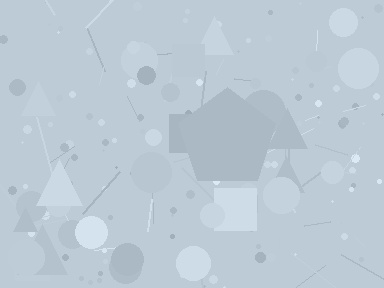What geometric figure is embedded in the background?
A pentagon is embedded in the background.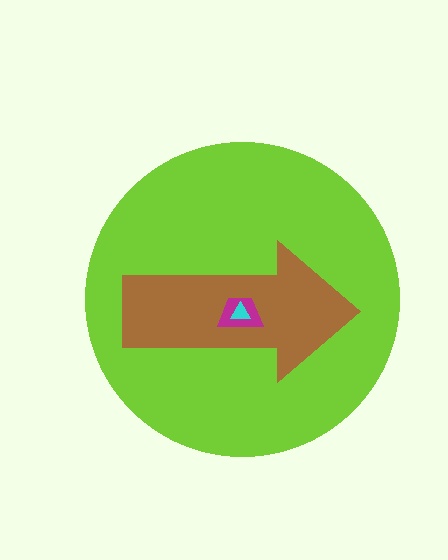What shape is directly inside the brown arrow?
The magenta trapezoid.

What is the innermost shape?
The cyan triangle.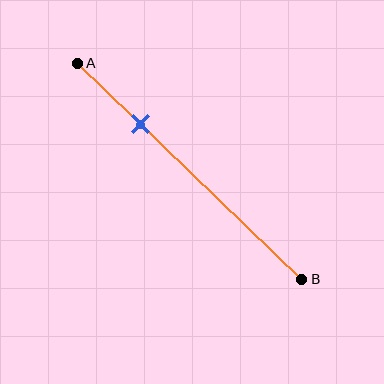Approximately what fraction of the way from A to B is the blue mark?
The blue mark is approximately 30% of the way from A to B.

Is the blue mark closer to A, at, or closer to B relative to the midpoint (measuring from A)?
The blue mark is closer to point A than the midpoint of segment AB.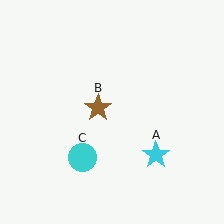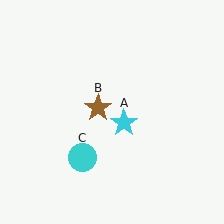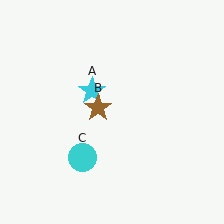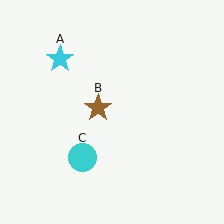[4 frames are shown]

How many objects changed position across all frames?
1 object changed position: cyan star (object A).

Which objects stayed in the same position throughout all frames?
Brown star (object B) and cyan circle (object C) remained stationary.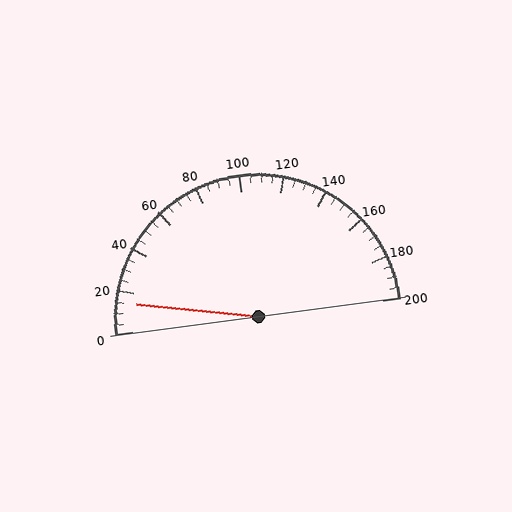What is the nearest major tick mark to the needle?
The nearest major tick mark is 20.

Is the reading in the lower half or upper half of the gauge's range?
The reading is in the lower half of the range (0 to 200).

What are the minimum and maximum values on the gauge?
The gauge ranges from 0 to 200.